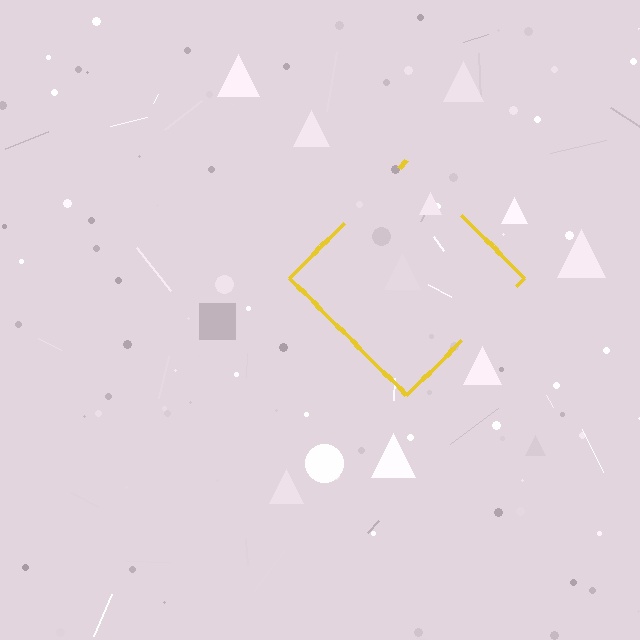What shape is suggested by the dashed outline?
The dashed outline suggests a diamond.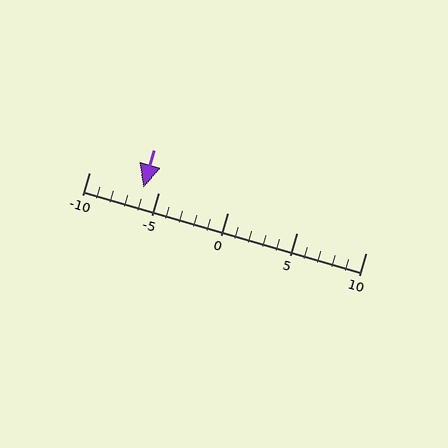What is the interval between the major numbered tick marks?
The major tick marks are spaced 5 units apart.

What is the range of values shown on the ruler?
The ruler shows values from -10 to 10.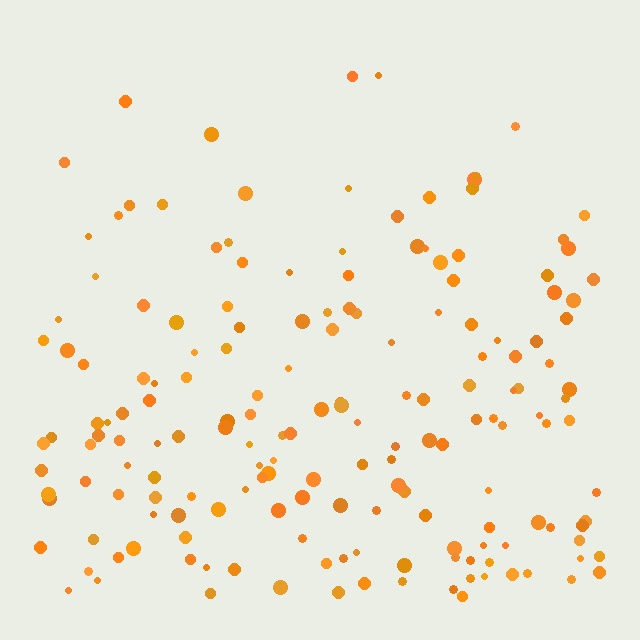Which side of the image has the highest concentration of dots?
The bottom.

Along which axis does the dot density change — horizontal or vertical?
Vertical.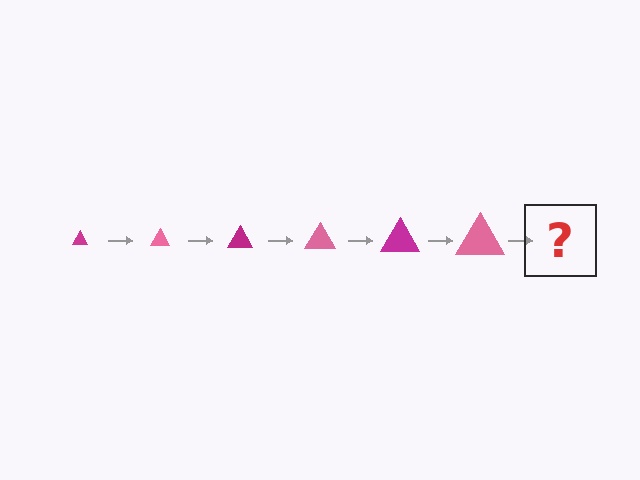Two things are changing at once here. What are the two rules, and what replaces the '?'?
The two rules are that the triangle grows larger each step and the color cycles through magenta and pink. The '?' should be a magenta triangle, larger than the previous one.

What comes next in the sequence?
The next element should be a magenta triangle, larger than the previous one.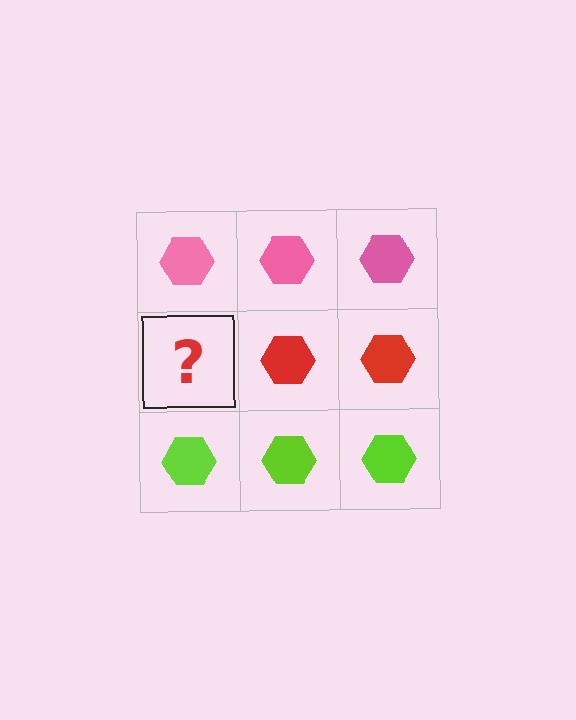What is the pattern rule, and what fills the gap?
The rule is that each row has a consistent color. The gap should be filled with a red hexagon.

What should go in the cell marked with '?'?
The missing cell should contain a red hexagon.